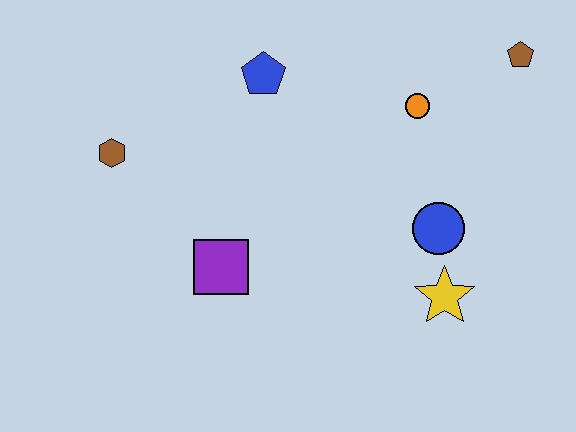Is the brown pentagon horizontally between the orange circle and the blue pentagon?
No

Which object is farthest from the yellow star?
The brown hexagon is farthest from the yellow star.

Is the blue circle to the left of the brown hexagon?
No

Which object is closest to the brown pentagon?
The orange circle is closest to the brown pentagon.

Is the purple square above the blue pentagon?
No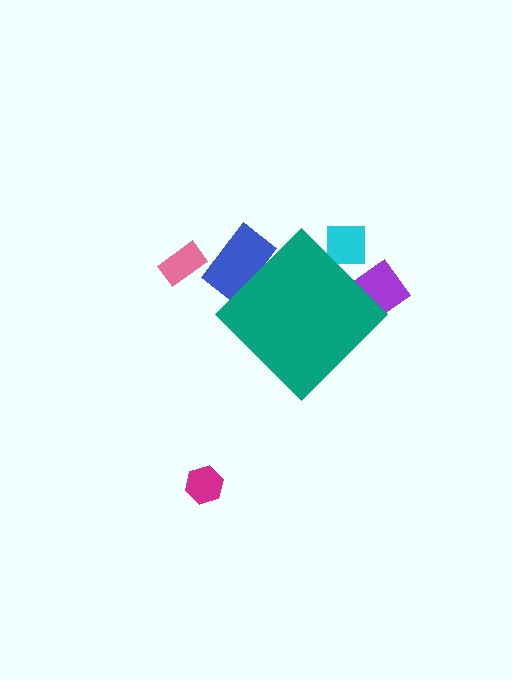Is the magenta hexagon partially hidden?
No, the magenta hexagon is fully visible.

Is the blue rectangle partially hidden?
Yes, the blue rectangle is partially hidden behind the teal diamond.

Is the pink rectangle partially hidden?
No, the pink rectangle is fully visible.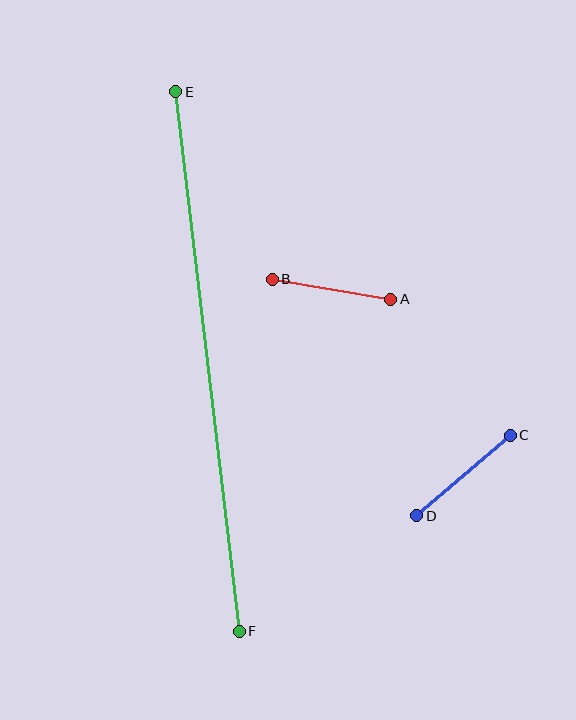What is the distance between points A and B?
The distance is approximately 121 pixels.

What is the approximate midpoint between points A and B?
The midpoint is at approximately (332, 289) pixels.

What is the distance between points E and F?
The distance is approximately 543 pixels.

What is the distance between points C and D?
The distance is approximately 124 pixels.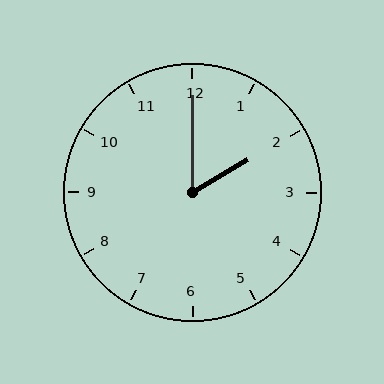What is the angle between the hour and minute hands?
Approximately 60 degrees.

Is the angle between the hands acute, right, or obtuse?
It is acute.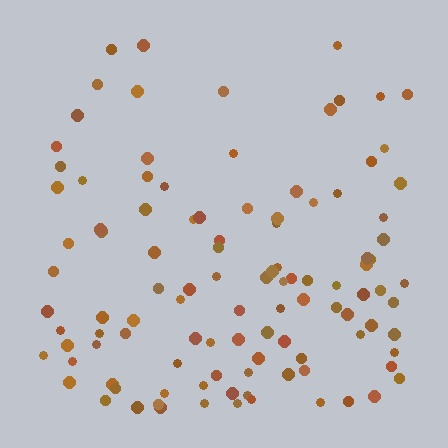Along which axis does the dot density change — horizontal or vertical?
Vertical.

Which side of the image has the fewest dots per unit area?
The top.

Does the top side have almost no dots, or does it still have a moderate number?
Still a moderate number, just noticeably fewer than the bottom.